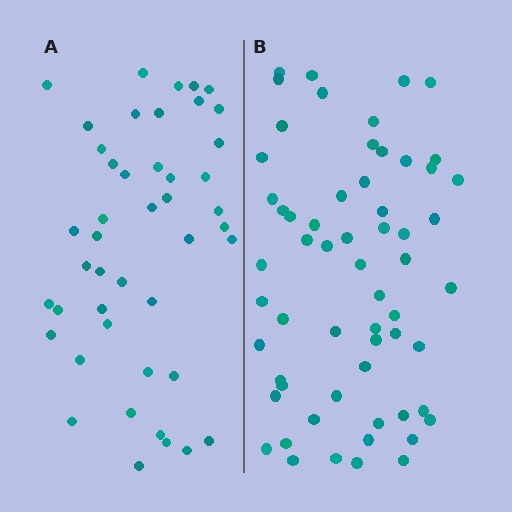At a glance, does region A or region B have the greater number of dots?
Region B (the right region) has more dots.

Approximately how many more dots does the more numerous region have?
Region B has approximately 15 more dots than region A.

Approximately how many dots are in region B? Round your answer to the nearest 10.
About 60 dots.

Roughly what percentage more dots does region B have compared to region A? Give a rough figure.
About 35% more.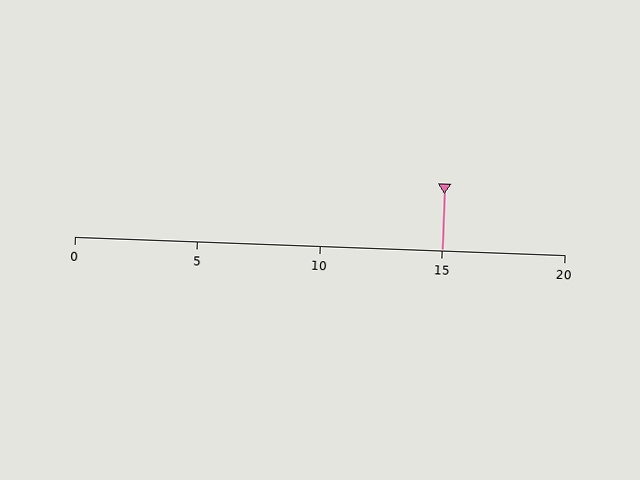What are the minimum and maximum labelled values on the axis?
The axis runs from 0 to 20.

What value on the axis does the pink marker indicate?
The marker indicates approximately 15.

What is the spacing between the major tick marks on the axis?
The major ticks are spaced 5 apart.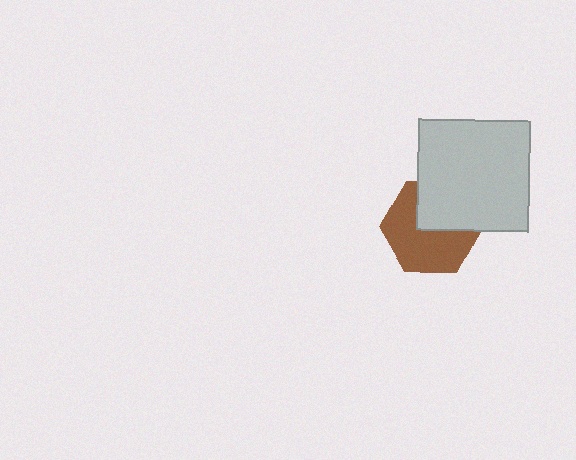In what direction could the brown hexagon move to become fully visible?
The brown hexagon could move down. That would shift it out from behind the light gray square entirely.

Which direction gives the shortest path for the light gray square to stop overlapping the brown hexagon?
Moving up gives the shortest separation.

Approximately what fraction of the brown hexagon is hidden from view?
Roughly 38% of the brown hexagon is hidden behind the light gray square.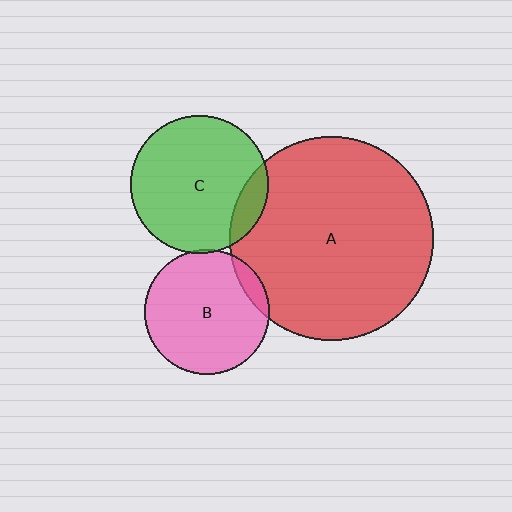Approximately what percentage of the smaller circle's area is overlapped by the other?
Approximately 10%.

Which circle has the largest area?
Circle A (red).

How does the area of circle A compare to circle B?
Approximately 2.7 times.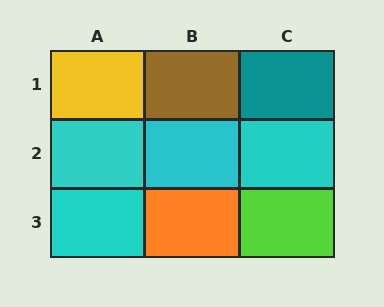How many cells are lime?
1 cell is lime.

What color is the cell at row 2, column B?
Cyan.